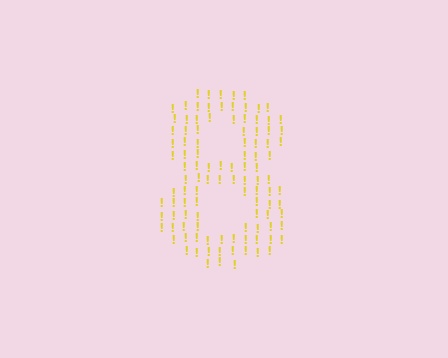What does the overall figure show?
The overall figure shows the digit 8.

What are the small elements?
The small elements are exclamation marks.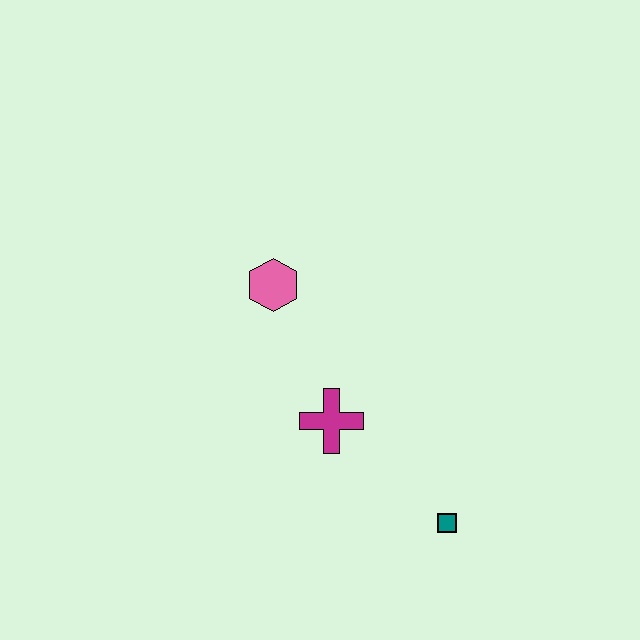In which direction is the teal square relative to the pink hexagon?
The teal square is below the pink hexagon.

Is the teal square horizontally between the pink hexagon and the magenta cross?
No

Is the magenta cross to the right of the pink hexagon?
Yes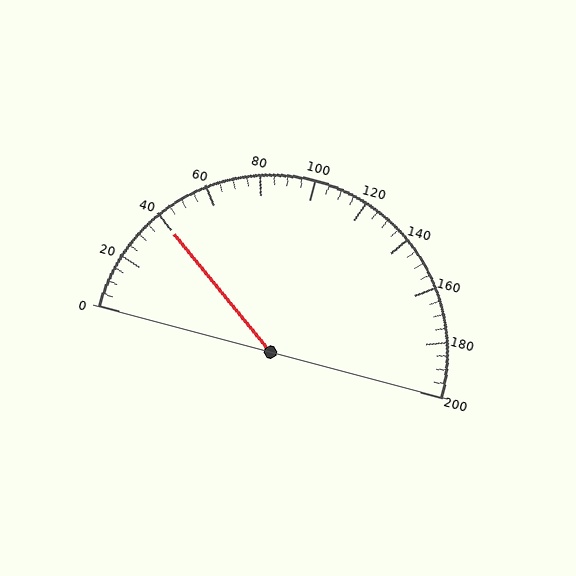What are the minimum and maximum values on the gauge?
The gauge ranges from 0 to 200.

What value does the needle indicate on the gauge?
The needle indicates approximately 40.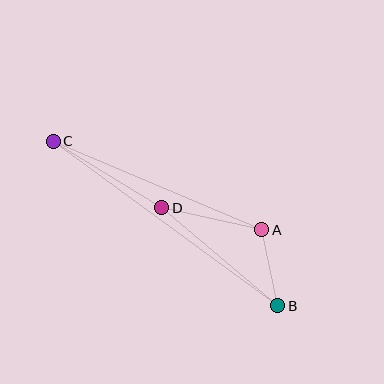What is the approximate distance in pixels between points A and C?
The distance between A and C is approximately 227 pixels.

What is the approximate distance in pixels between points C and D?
The distance between C and D is approximately 127 pixels.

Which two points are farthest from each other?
Points B and C are farthest from each other.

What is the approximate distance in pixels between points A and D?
The distance between A and D is approximately 102 pixels.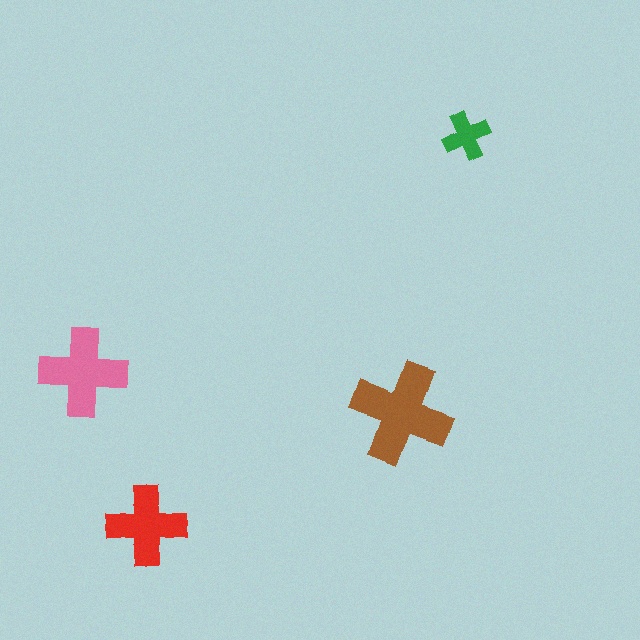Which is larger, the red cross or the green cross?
The red one.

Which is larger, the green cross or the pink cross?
The pink one.